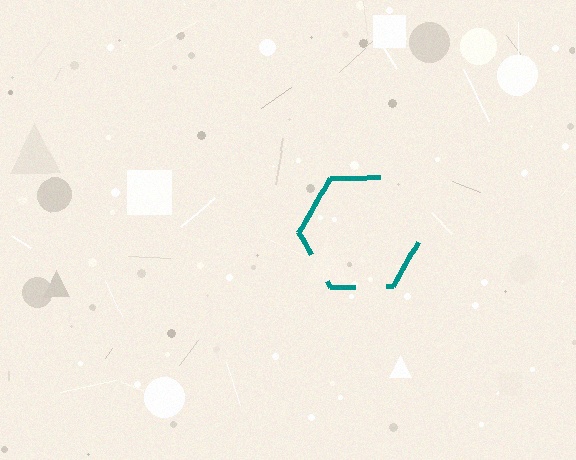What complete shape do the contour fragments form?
The contour fragments form a hexagon.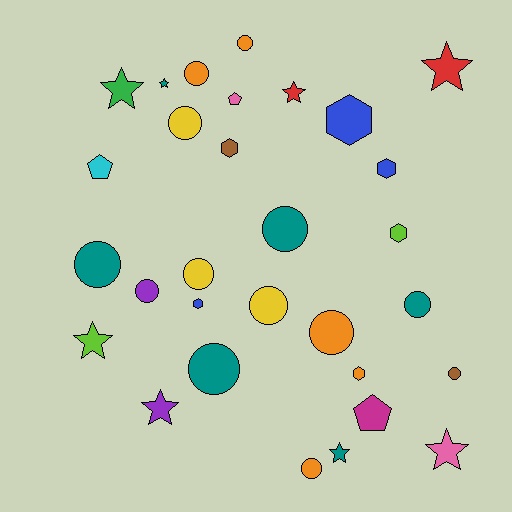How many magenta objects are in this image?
There is 1 magenta object.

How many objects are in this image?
There are 30 objects.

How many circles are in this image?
There are 13 circles.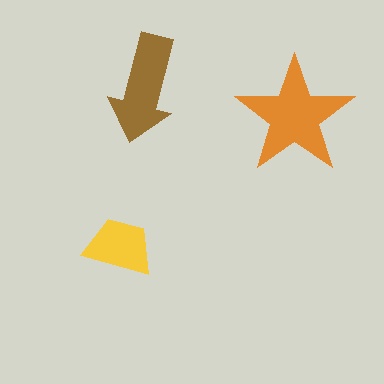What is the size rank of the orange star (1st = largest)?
1st.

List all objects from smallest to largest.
The yellow trapezoid, the brown arrow, the orange star.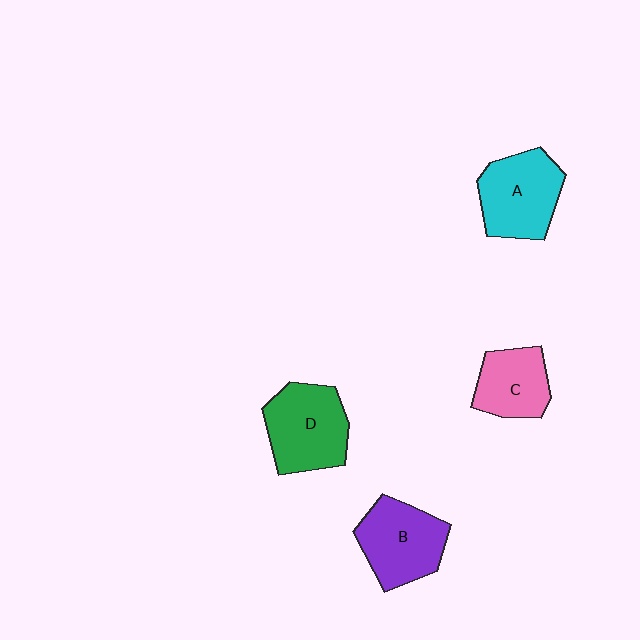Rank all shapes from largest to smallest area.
From largest to smallest: D (green), A (cyan), B (purple), C (pink).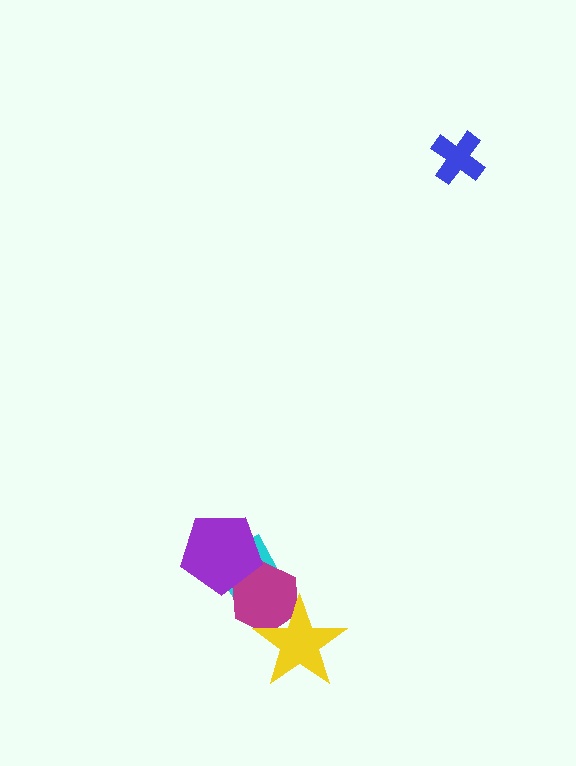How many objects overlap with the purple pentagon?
2 objects overlap with the purple pentagon.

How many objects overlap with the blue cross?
0 objects overlap with the blue cross.